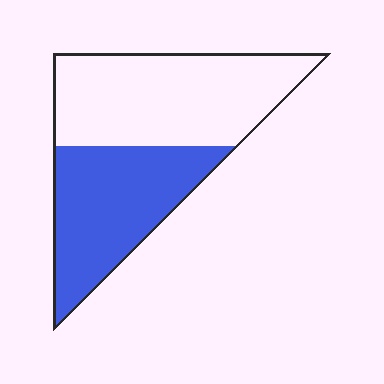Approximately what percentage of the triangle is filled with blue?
Approximately 45%.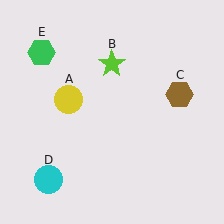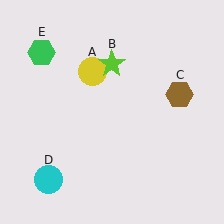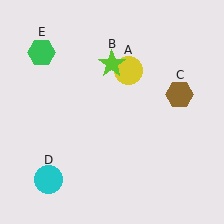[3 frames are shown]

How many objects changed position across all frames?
1 object changed position: yellow circle (object A).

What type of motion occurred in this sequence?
The yellow circle (object A) rotated clockwise around the center of the scene.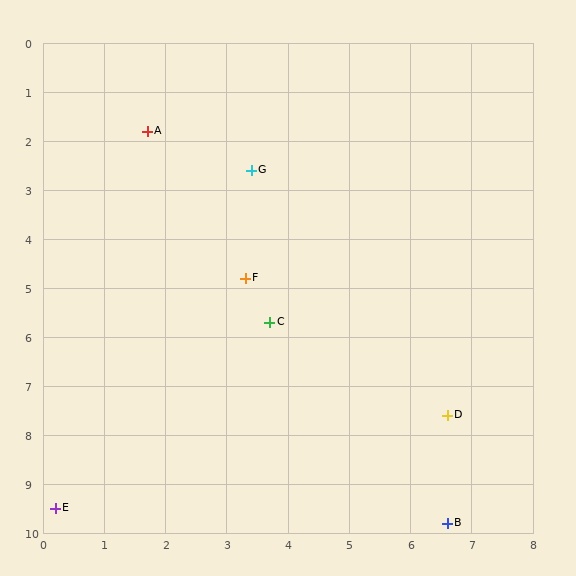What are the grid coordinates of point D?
Point D is at approximately (6.6, 7.6).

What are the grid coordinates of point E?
Point E is at approximately (0.2, 9.5).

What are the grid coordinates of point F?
Point F is at approximately (3.3, 4.8).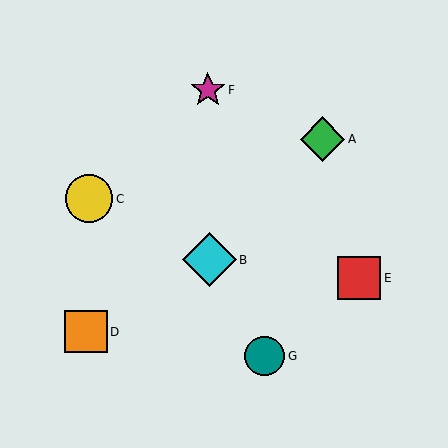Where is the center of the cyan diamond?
The center of the cyan diamond is at (210, 260).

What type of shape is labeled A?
Shape A is a green diamond.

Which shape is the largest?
The cyan diamond (labeled B) is the largest.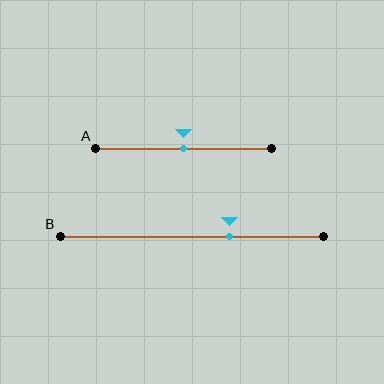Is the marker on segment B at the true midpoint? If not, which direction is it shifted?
No, the marker on segment B is shifted to the right by about 14% of the segment length.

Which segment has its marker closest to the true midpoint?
Segment A has its marker closest to the true midpoint.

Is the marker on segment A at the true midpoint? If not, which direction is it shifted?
Yes, the marker on segment A is at the true midpoint.